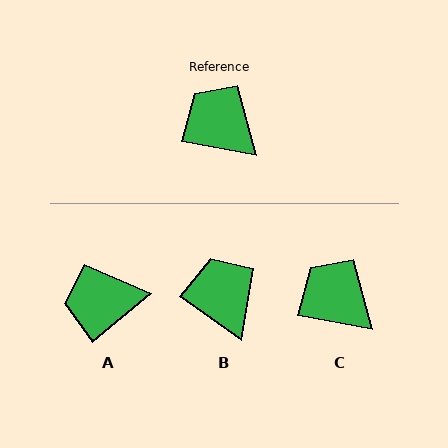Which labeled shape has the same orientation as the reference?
C.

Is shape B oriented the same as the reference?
No, it is off by about 24 degrees.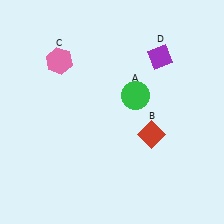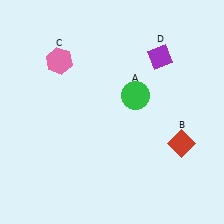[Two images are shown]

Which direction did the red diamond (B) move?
The red diamond (B) moved right.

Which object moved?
The red diamond (B) moved right.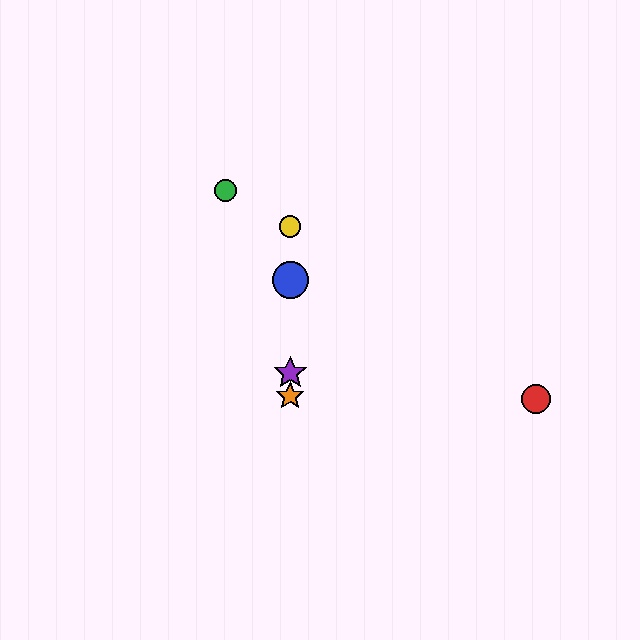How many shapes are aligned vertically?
4 shapes (the blue circle, the yellow circle, the purple star, the orange star) are aligned vertically.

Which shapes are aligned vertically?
The blue circle, the yellow circle, the purple star, the orange star are aligned vertically.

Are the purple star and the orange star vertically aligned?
Yes, both are at x≈290.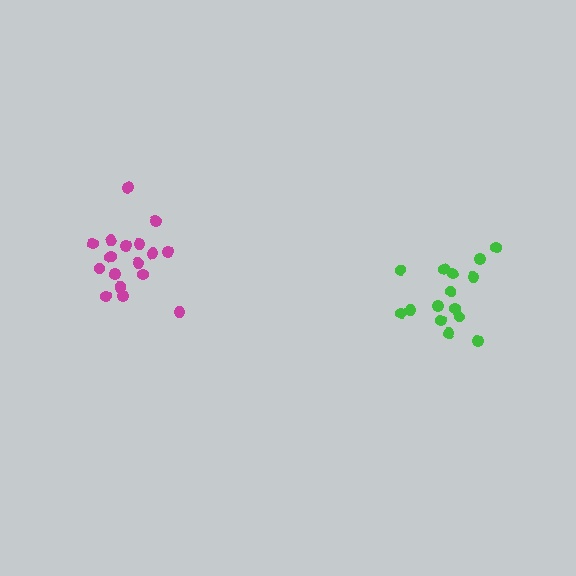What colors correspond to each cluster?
The clusters are colored: green, magenta.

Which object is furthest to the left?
The magenta cluster is leftmost.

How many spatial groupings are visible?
There are 2 spatial groupings.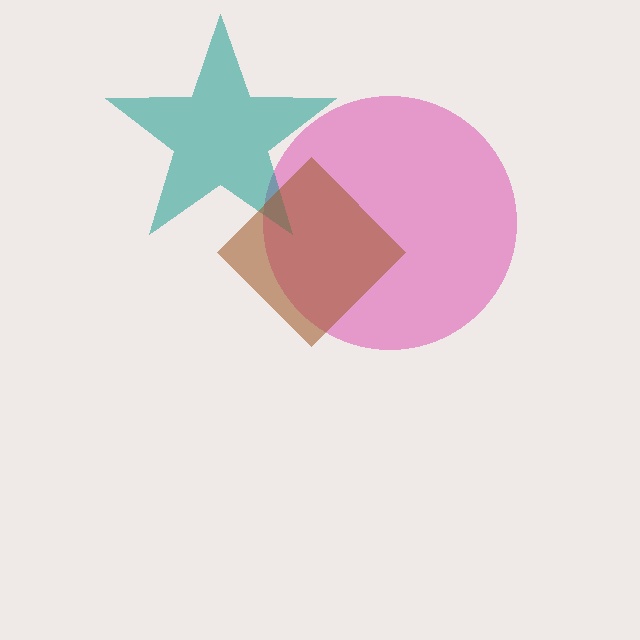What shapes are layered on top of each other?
The layered shapes are: a magenta circle, a teal star, a brown diamond.